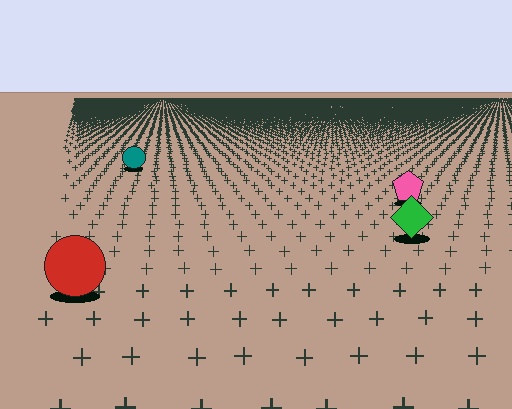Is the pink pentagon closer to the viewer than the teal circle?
Yes. The pink pentagon is closer — you can tell from the texture gradient: the ground texture is coarser near it.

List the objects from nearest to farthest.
From nearest to farthest: the red circle, the green diamond, the pink pentagon, the teal circle.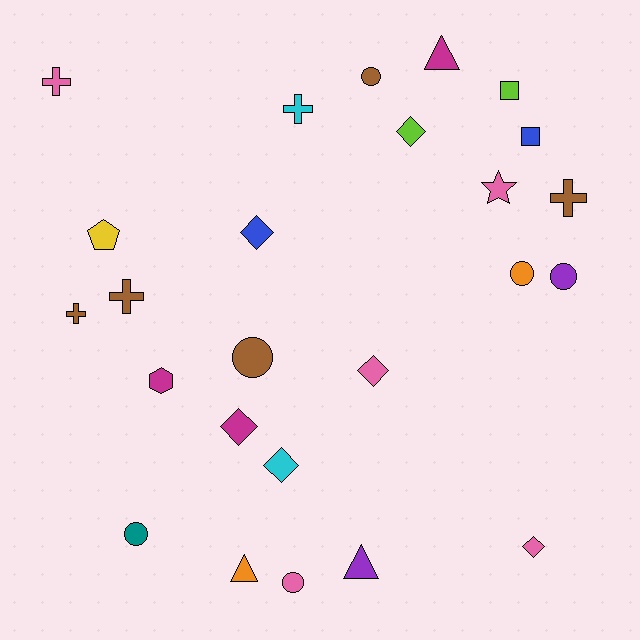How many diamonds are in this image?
There are 6 diamonds.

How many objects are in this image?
There are 25 objects.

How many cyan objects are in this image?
There are 2 cyan objects.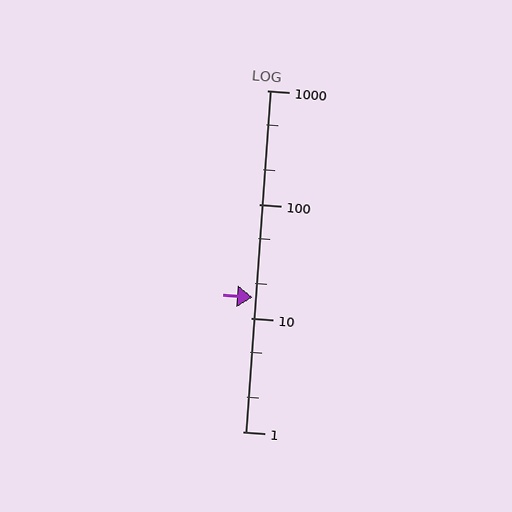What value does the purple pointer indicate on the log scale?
The pointer indicates approximately 15.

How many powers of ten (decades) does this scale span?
The scale spans 3 decades, from 1 to 1000.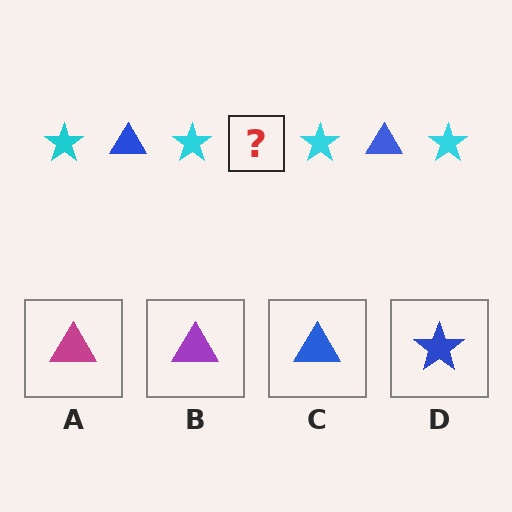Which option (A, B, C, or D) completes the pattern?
C.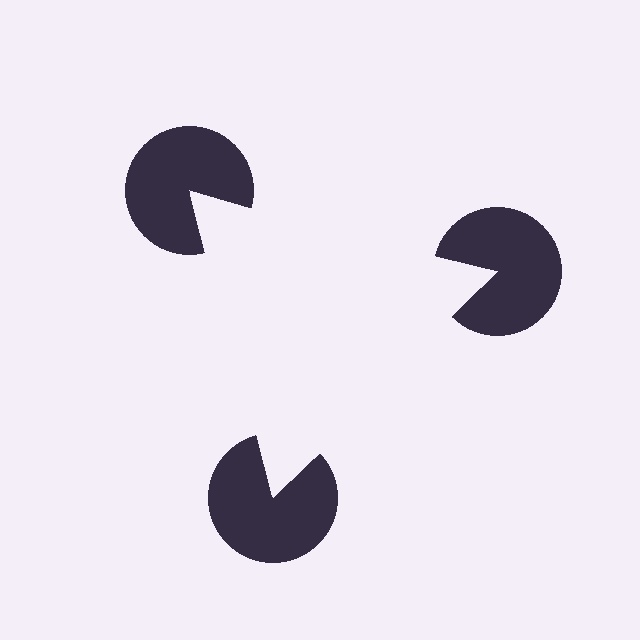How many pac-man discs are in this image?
There are 3 — one at each vertex of the illusory triangle.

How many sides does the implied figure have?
3 sides.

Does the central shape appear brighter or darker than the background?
It typically appears slightly brighter than the background, even though no actual brightness change is drawn.